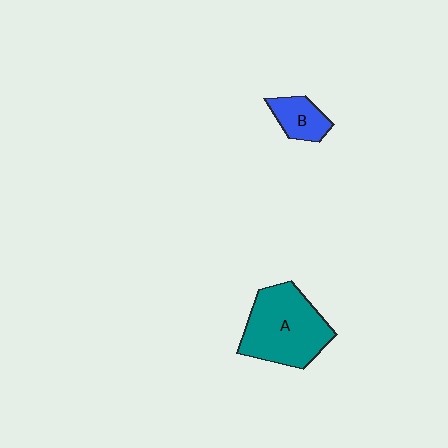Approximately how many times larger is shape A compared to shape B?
Approximately 2.7 times.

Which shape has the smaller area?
Shape B (blue).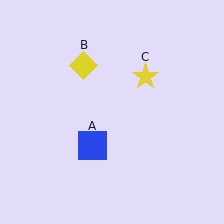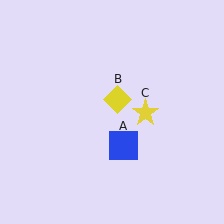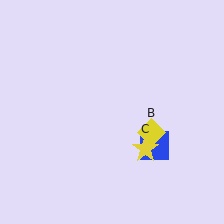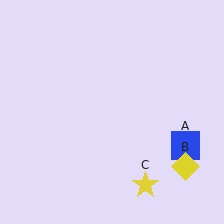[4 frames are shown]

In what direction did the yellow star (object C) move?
The yellow star (object C) moved down.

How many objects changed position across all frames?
3 objects changed position: blue square (object A), yellow diamond (object B), yellow star (object C).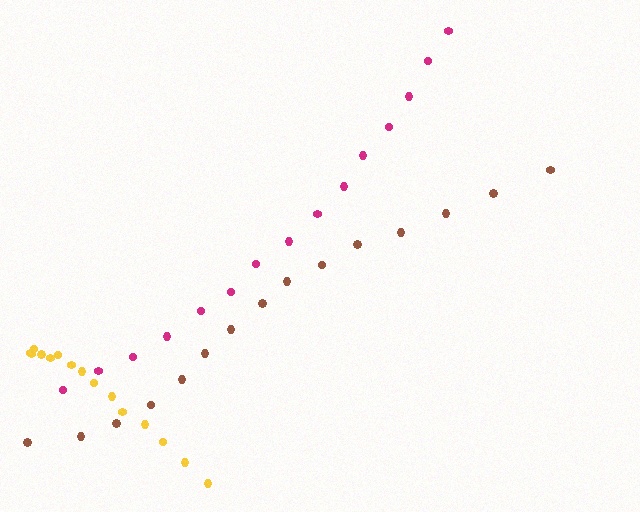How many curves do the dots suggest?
There are 3 distinct paths.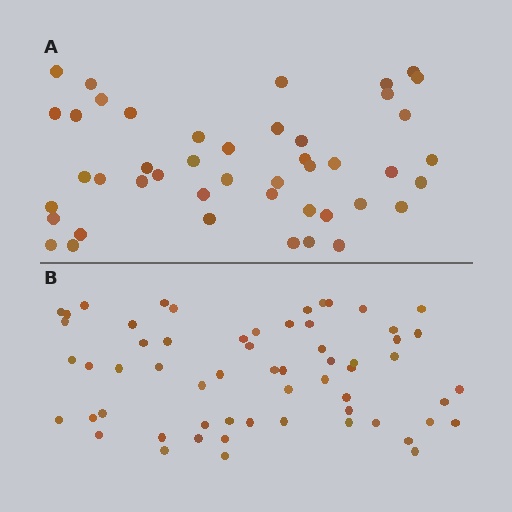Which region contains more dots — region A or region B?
Region B (the bottom region) has more dots.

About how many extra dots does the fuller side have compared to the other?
Region B has approximately 15 more dots than region A.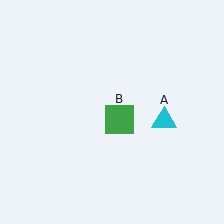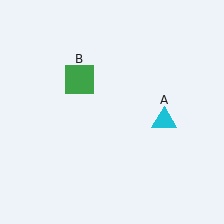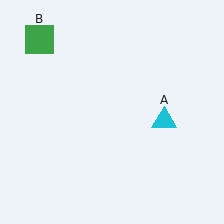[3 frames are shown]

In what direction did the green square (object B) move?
The green square (object B) moved up and to the left.